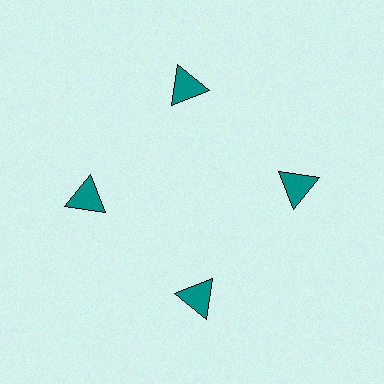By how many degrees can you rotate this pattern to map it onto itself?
The pattern maps onto itself every 90 degrees of rotation.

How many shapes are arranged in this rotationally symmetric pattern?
There are 4 shapes, arranged in 4 groups of 1.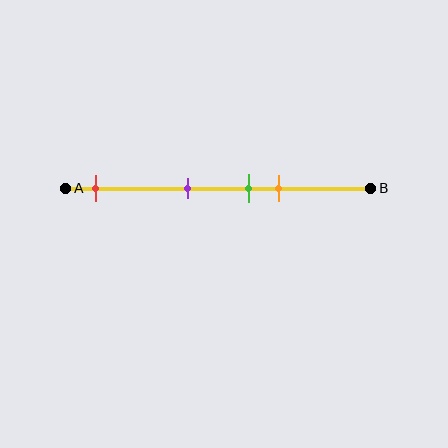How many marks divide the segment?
There are 4 marks dividing the segment.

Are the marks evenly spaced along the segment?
No, the marks are not evenly spaced.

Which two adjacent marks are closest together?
The green and orange marks are the closest adjacent pair.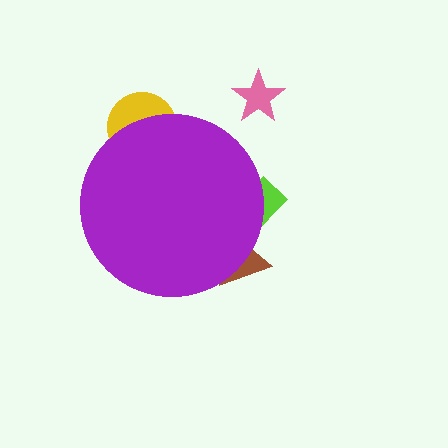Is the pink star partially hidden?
No, the pink star is fully visible.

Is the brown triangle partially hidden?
Yes, the brown triangle is partially hidden behind the purple circle.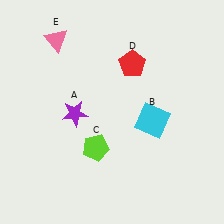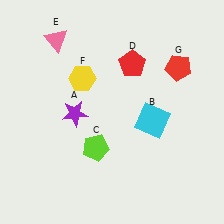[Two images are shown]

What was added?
A yellow hexagon (F), a red pentagon (G) were added in Image 2.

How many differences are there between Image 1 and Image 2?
There are 2 differences between the two images.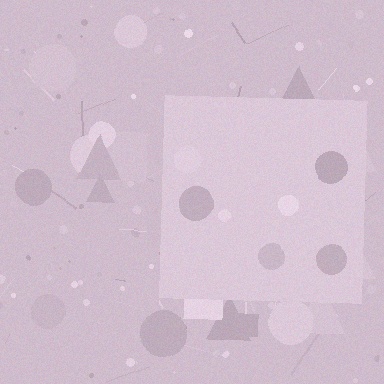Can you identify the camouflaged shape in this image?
The camouflaged shape is a square.